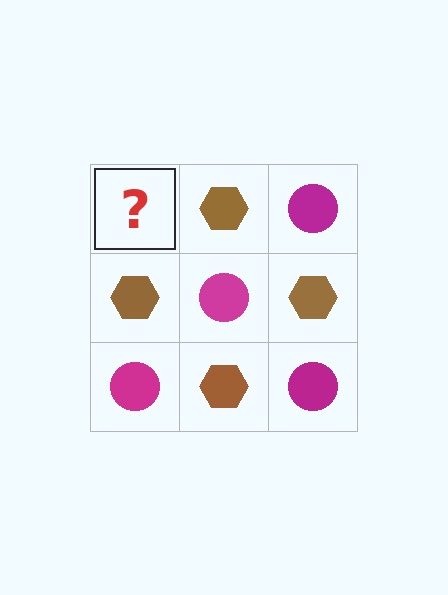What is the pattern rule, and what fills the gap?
The rule is that it alternates magenta circle and brown hexagon in a checkerboard pattern. The gap should be filled with a magenta circle.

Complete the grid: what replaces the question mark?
The question mark should be replaced with a magenta circle.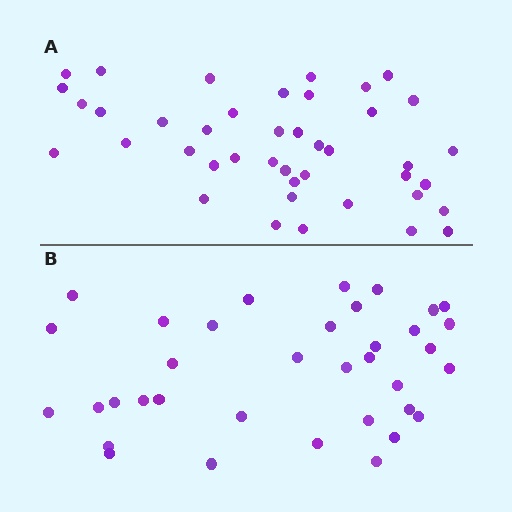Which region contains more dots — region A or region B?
Region A (the top region) has more dots.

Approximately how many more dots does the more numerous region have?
Region A has about 6 more dots than region B.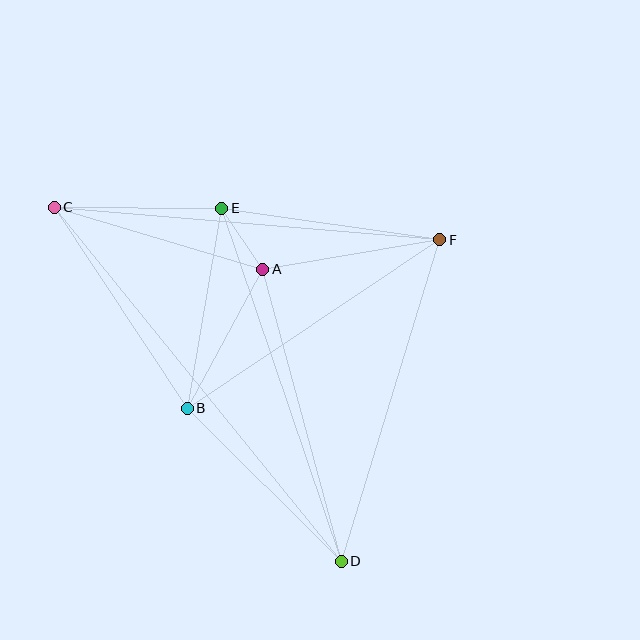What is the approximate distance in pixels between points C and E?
The distance between C and E is approximately 168 pixels.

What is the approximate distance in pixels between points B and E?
The distance between B and E is approximately 203 pixels.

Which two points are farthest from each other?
Points C and D are farthest from each other.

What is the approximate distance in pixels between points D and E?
The distance between D and E is approximately 372 pixels.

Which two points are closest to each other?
Points A and E are closest to each other.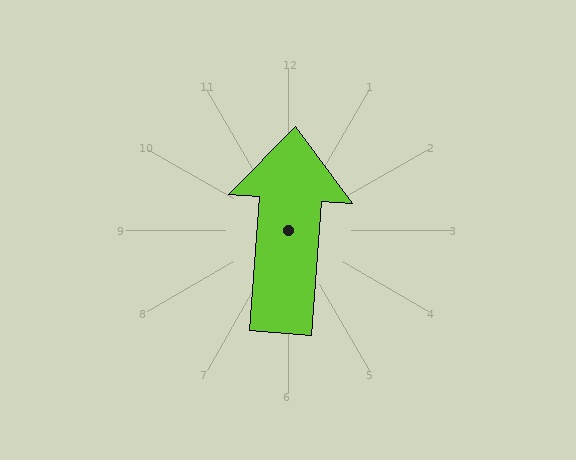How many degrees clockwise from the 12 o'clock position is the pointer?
Approximately 4 degrees.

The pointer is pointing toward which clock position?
Roughly 12 o'clock.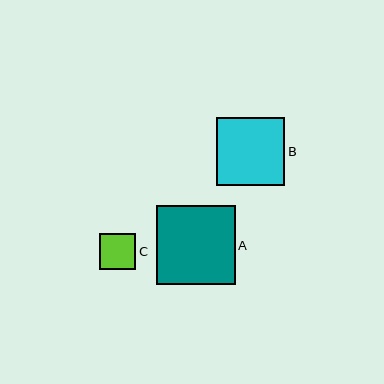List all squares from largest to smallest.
From largest to smallest: A, B, C.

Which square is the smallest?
Square C is the smallest with a size of approximately 37 pixels.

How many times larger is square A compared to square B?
Square A is approximately 1.1 times the size of square B.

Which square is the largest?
Square A is the largest with a size of approximately 79 pixels.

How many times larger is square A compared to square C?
Square A is approximately 2.2 times the size of square C.